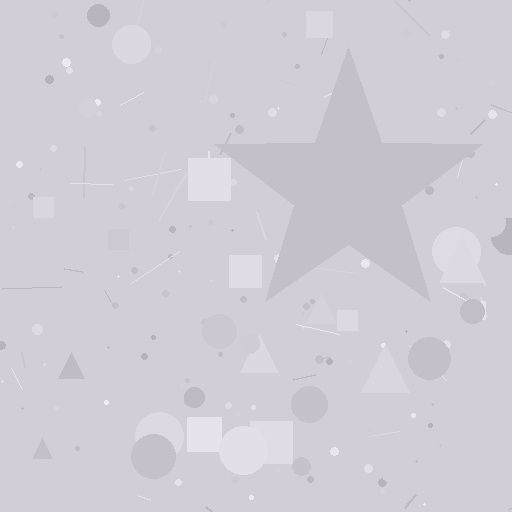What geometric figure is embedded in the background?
A star is embedded in the background.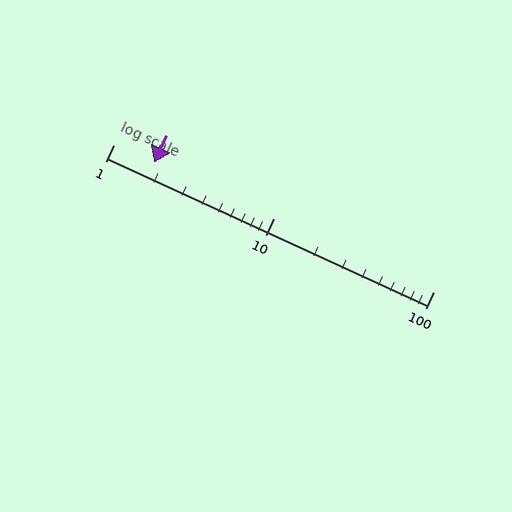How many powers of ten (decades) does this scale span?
The scale spans 2 decades, from 1 to 100.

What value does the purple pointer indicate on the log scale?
The pointer indicates approximately 1.8.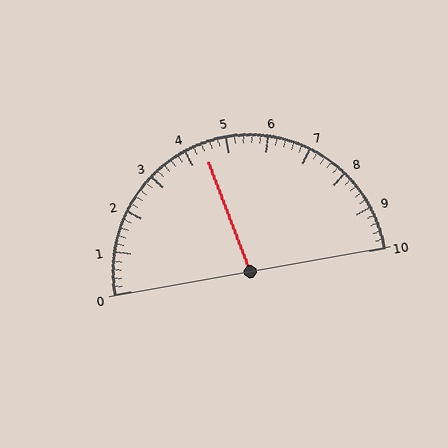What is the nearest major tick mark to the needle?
The nearest major tick mark is 4.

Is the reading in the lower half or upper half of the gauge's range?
The reading is in the lower half of the range (0 to 10).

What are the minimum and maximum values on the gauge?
The gauge ranges from 0 to 10.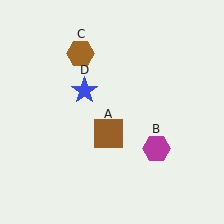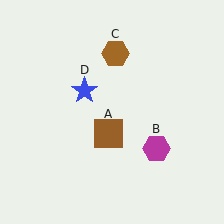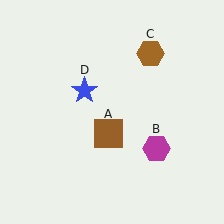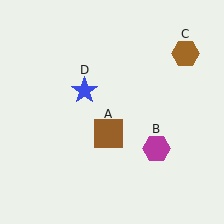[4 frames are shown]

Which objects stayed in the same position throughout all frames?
Brown square (object A) and magenta hexagon (object B) and blue star (object D) remained stationary.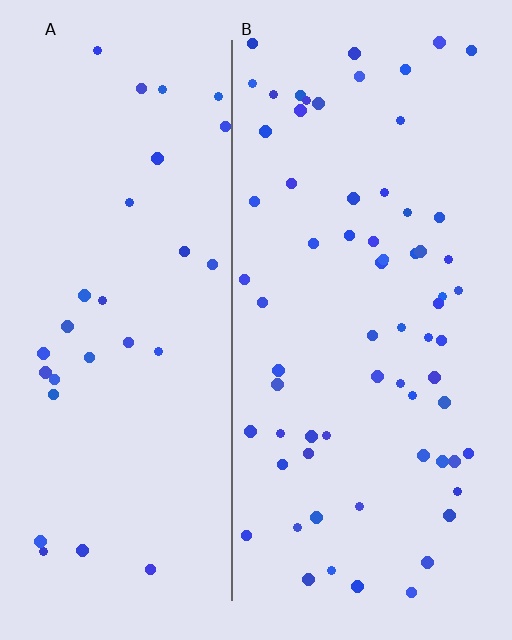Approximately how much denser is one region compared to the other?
Approximately 2.2× — region B over region A.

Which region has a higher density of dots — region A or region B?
B (the right).